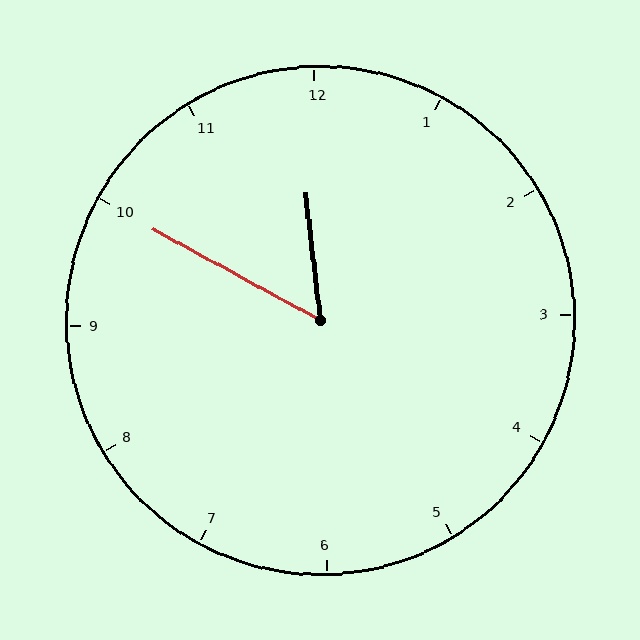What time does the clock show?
11:50.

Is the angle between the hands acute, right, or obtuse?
It is acute.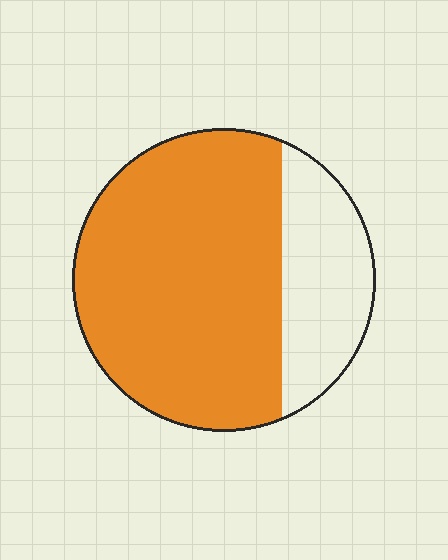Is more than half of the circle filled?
Yes.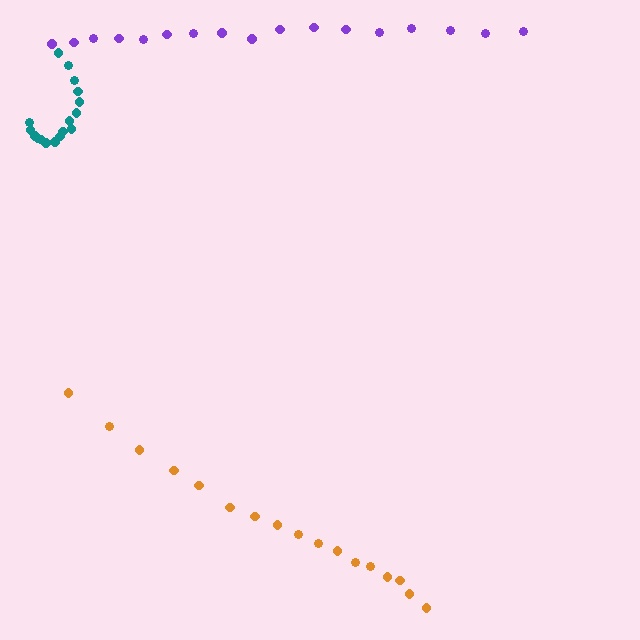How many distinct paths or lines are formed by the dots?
There are 3 distinct paths.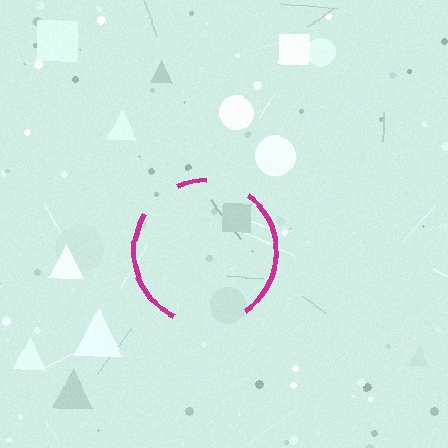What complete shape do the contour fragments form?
The contour fragments form a circle.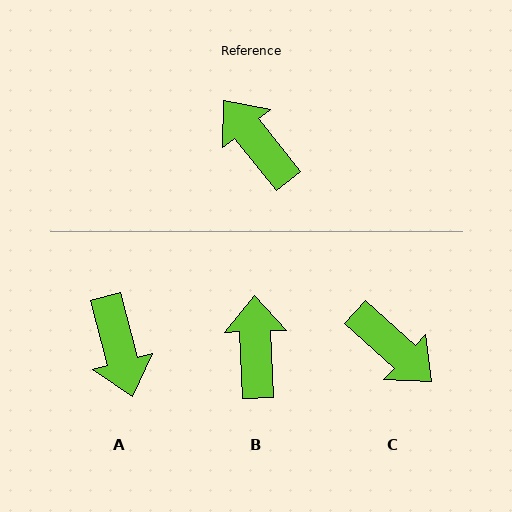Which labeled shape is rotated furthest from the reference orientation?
C, about 171 degrees away.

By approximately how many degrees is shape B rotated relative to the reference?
Approximately 36 degrees clockwise.